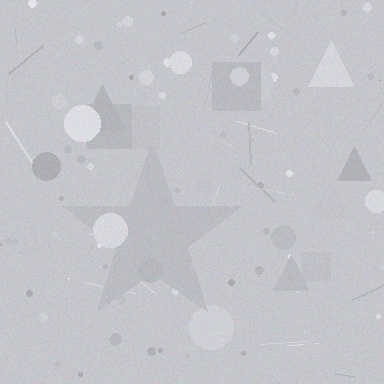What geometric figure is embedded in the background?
A star is embedded in the background.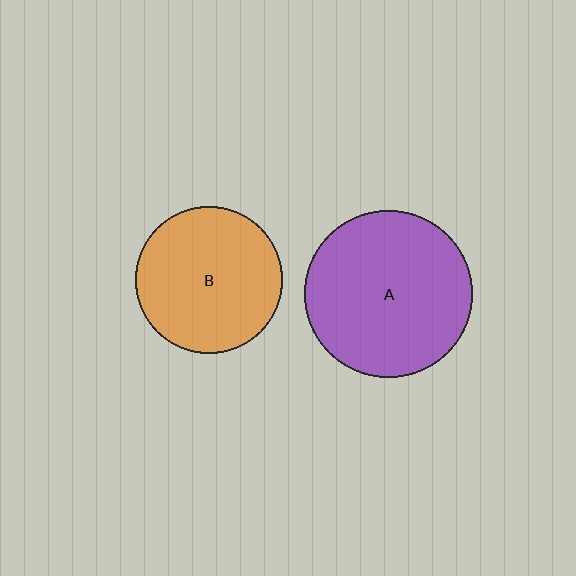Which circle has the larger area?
Circle A (purple).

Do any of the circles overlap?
No, none of the circles overlap.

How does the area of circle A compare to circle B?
Approximately 1.3 times.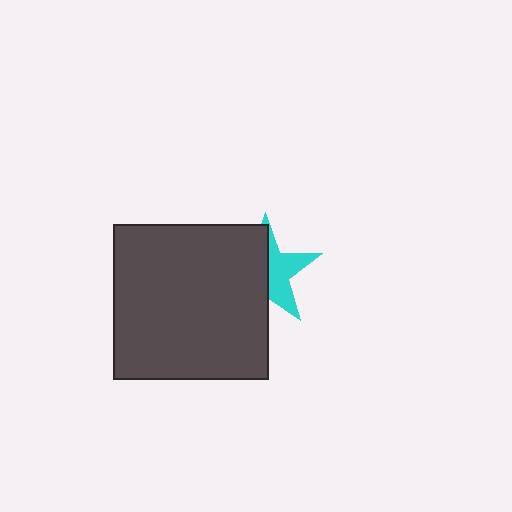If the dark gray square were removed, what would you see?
You would see the complete cyan star.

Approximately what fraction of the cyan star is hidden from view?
Roughly 56% of the cyan star is hidden behind the dark gray square.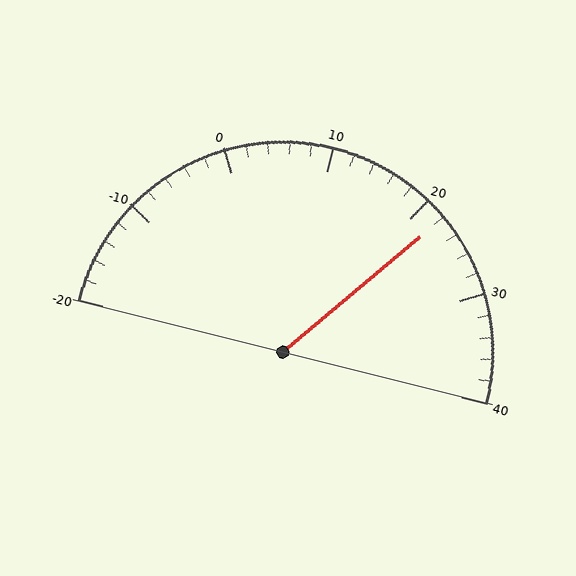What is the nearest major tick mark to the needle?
The nearest major tick mark is 20.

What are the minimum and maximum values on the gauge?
The gauge ranges from -20 to 40.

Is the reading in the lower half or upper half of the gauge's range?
The reading is in the upper half of the range (-20 to 40).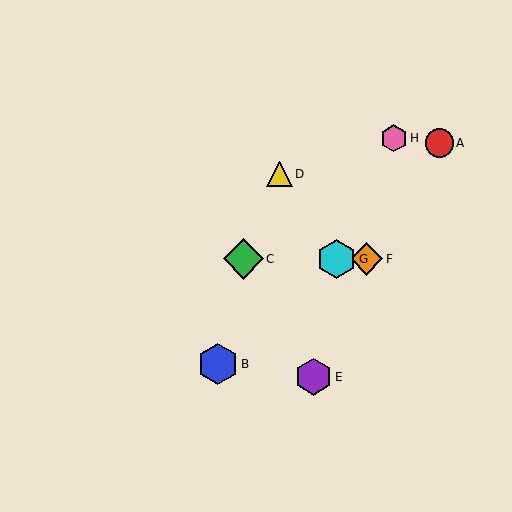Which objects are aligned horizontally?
Objects C, F, G are aligned horizontally.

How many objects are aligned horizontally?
3 objects (C, F, G) are aligned horizontally.